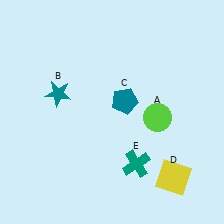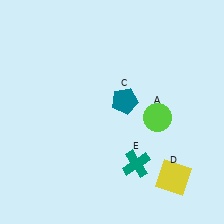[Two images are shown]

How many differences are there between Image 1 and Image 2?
There is 1 difference between the two images.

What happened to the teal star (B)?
The teal star (B) was removed in Image 2. It was in the top-left area of Image 1.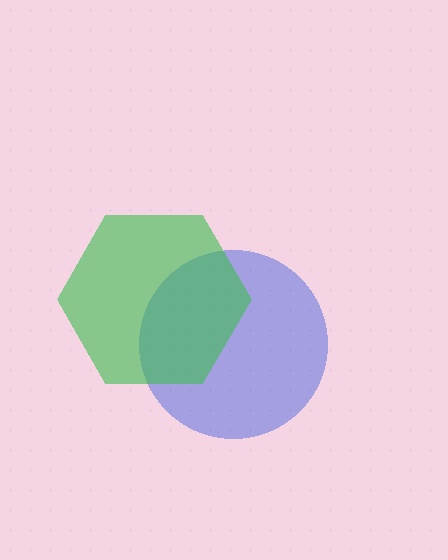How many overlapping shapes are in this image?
There are 2 overlapping shapes in the image.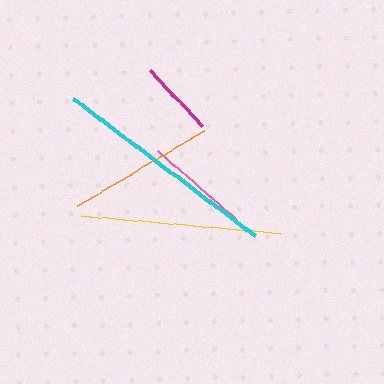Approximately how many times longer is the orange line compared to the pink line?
The orange line is approximately 1.4 times the length of the pink line.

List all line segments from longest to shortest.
From longest to shortest: cyan, yellow, orange, pink, magenta.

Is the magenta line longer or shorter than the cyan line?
The cyan line is longer than the magenta line.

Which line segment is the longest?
The cyan line is the longest at approximately 228 pixels.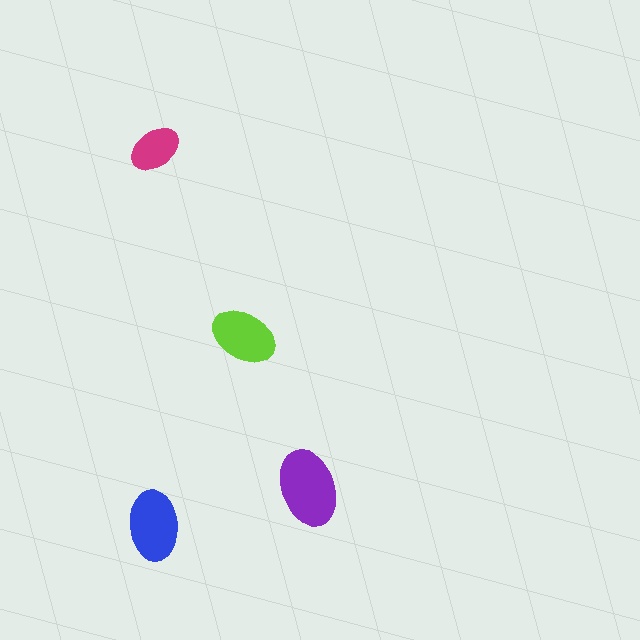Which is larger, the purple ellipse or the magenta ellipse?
The purple one.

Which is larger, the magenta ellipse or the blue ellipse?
The blue one.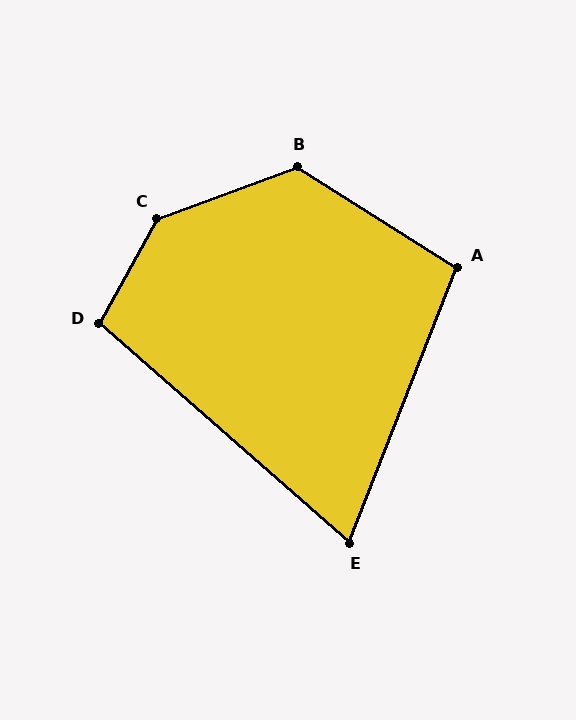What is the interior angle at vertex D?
Approximately 102 degrees (obtuse).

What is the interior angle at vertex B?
Approximately 128 degrees (obtuse).